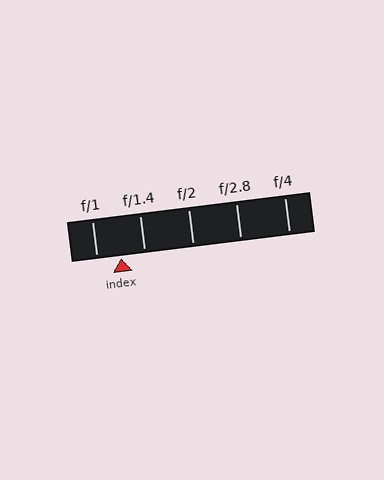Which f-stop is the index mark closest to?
The index mark is closest to f/1.4.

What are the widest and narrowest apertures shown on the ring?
The widest aperture shown is f/1 and the narrowest is f/4.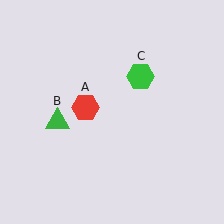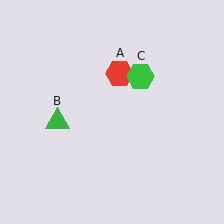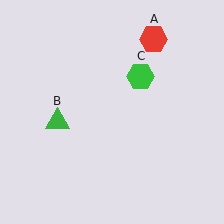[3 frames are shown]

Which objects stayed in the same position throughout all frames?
Green triangle (object B) and green hexagon (object C) remained stationary.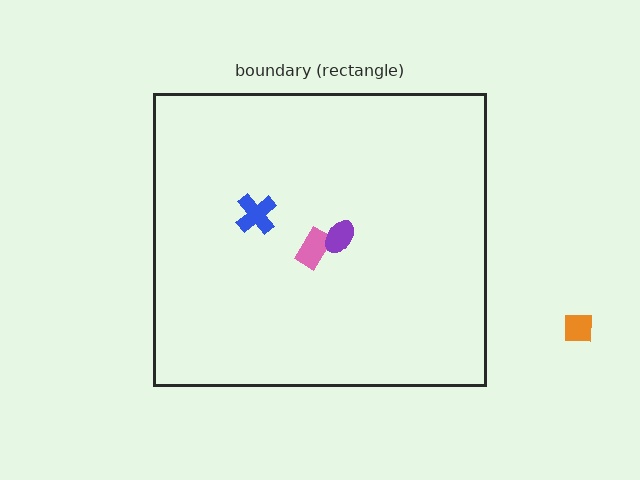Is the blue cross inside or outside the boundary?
Inside.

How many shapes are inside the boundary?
3 inside, 1 outside.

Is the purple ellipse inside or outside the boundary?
Inside.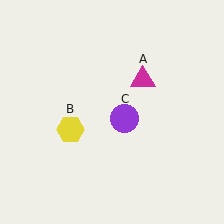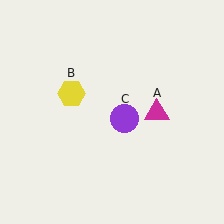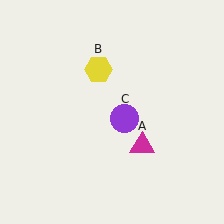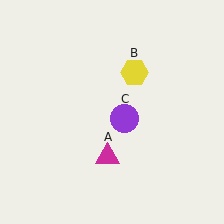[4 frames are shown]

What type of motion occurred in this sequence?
The magenta triangle (object A), yellow hexagon (object B) rotated clockwise around the center of the scene.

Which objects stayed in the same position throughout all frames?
Purple circle (object C) remained stationary.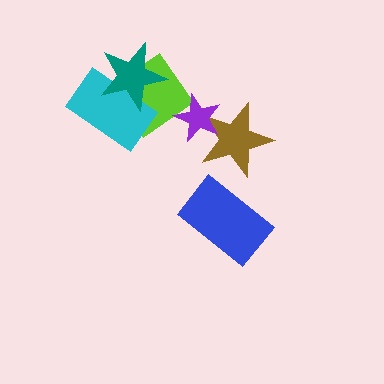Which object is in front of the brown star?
The purple star is in front of the brown star.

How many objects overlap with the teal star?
2 objects overlap with the teal star.